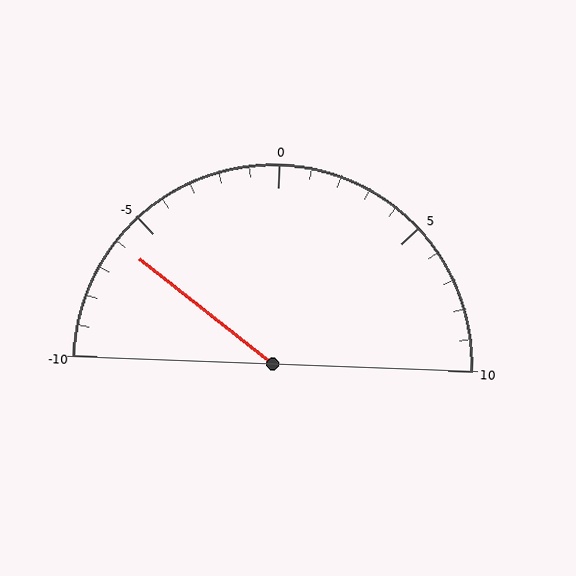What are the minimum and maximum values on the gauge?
The gauge ranges from -10 to 10.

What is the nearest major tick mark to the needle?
The nearest major tick mark is -5.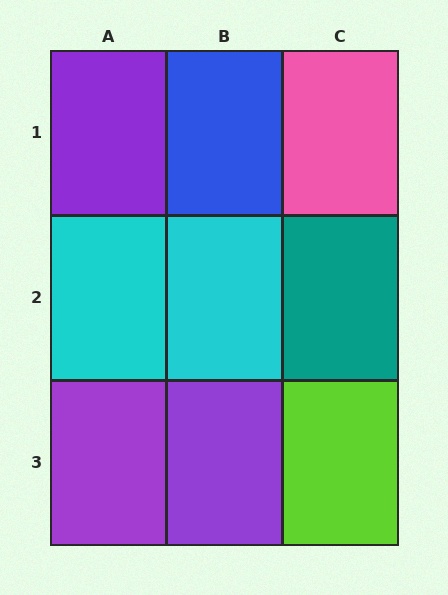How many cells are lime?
1 cell is lime.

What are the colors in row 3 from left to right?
Purple, purple, lime.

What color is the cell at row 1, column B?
Blue.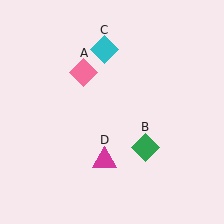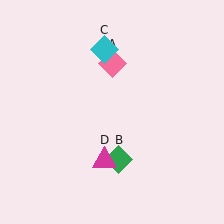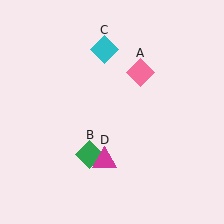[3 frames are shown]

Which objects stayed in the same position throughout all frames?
Cyan diamond (object C) and magenta triangle (object D) remained stationary.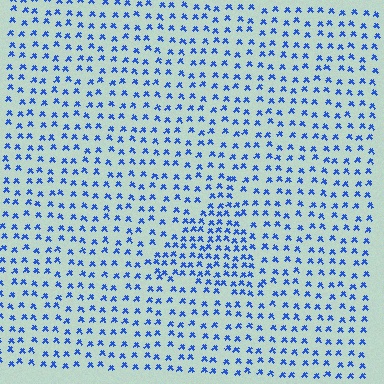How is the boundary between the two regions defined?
The boundary is defined by a change in element density (approximately 1.7x ratio). All elements are the same color, size, and shape.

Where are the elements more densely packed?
The elements are more densely packed inside the triangle boundary.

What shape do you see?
I see a triangle.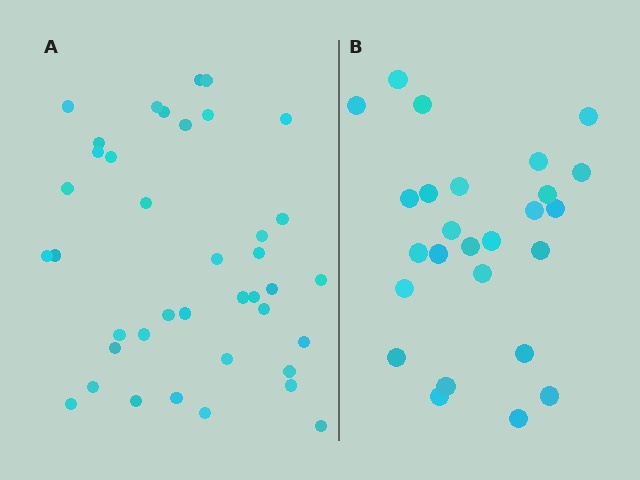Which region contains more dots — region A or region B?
Region A (the left region) has more dots.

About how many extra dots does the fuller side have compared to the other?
Region A has approximately 15 more dots than region B.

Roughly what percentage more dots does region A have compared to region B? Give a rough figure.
About 50% more.